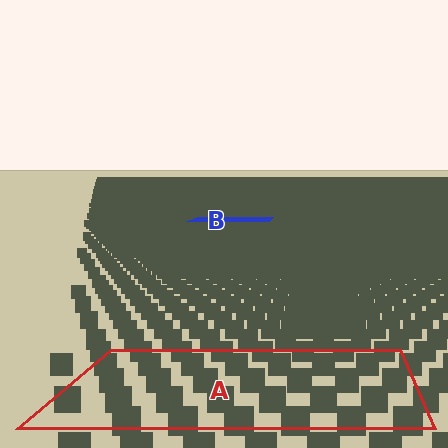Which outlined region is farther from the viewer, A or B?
Region B is farther from the viewer — the texture elements inside it appear smaller and more densely packed.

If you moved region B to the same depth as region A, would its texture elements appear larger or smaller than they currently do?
They would appear larger. At a closer depth, the same texture elements are projected at a bigger on-screen size.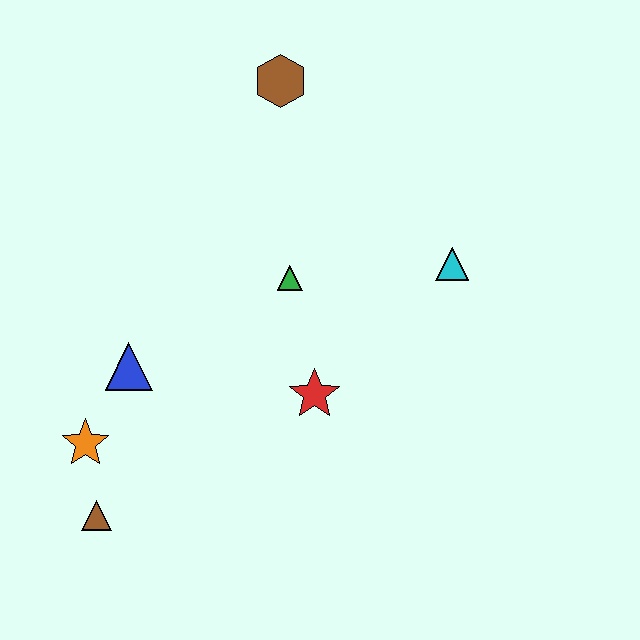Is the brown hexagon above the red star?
Yes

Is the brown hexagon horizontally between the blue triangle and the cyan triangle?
Yes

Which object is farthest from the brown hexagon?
The brown triangle is farthest from the brown hexagon.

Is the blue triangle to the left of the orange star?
No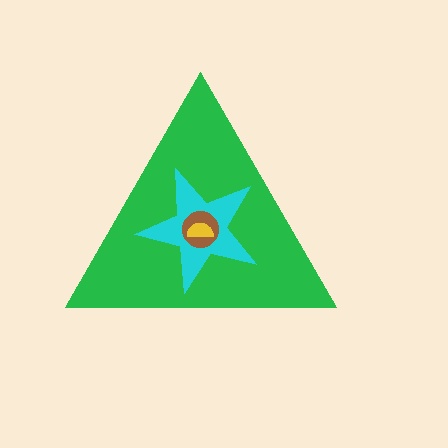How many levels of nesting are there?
4.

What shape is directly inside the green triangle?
The cyan star.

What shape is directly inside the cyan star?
The brown circle.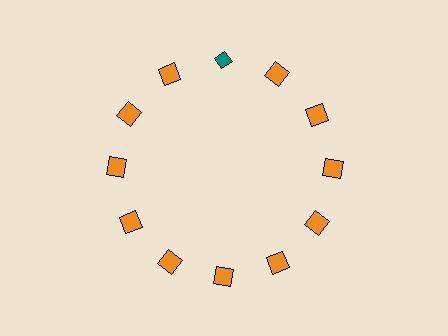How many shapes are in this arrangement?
There are 12 shapes arranged in a ring pattern.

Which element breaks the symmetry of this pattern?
The teal diamond at roughly the 12 o'clock position breaks the symmetry. All other shapes are orange squares.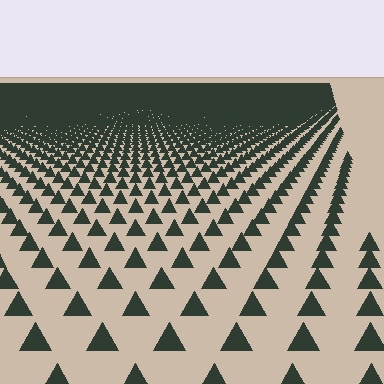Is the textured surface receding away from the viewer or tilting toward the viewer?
The surface is receding away from the viewer. Texture elements get smaller and denser toward the top.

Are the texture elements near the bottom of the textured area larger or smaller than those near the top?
Larger. Near the bottom, elements are closer to the viewer and appear at a bigger on-screen size.